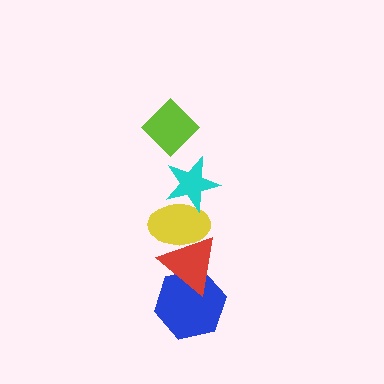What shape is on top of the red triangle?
The yellow ellipse is on top of the red triangle.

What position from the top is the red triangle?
The red triangle is 4th from the top.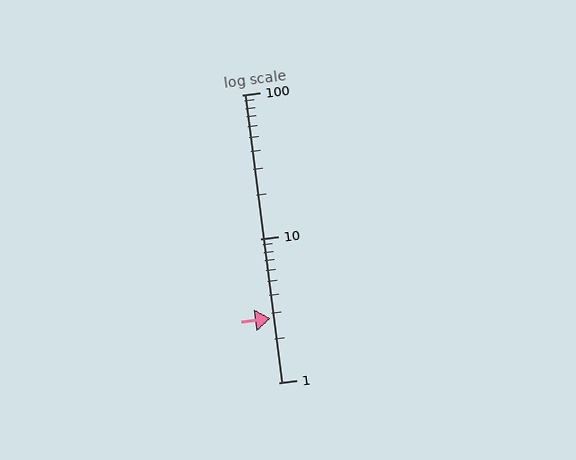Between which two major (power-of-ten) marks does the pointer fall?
The pointer is between 1 and 10.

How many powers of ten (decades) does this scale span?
The scale spans 2 decades, from 1 to 100.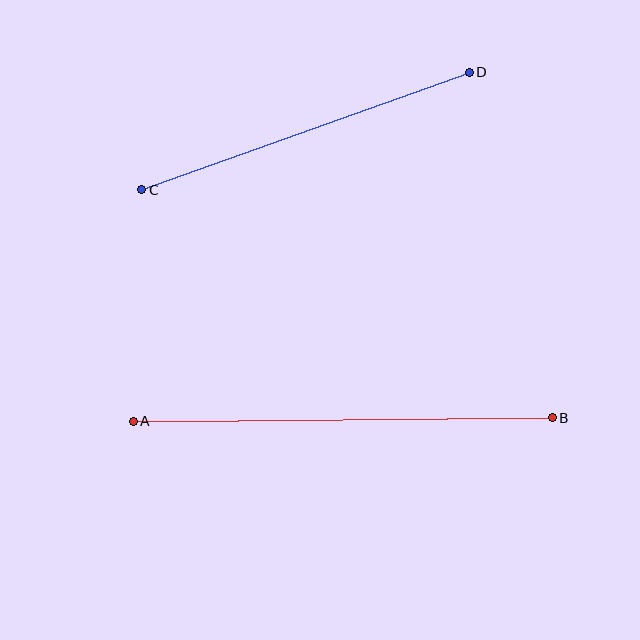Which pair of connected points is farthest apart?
Points A and B are farthest apart.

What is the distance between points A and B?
The distance is approximately 419 pixels.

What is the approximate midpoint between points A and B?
The midpoint is at approximately (343, 420) pixels.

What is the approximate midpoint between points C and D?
The midpoint is at approximately (306, 131) pixels.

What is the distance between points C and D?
The distance is approximately 348 pixels.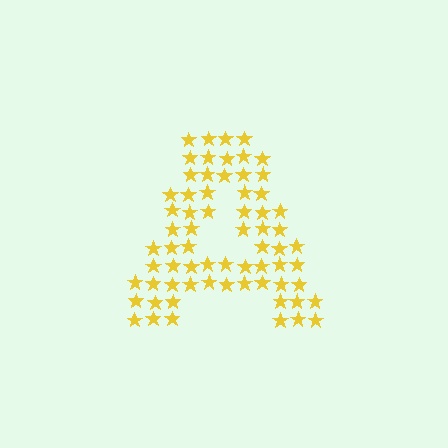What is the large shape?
The large shape is the letter A.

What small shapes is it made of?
It is made of small stars.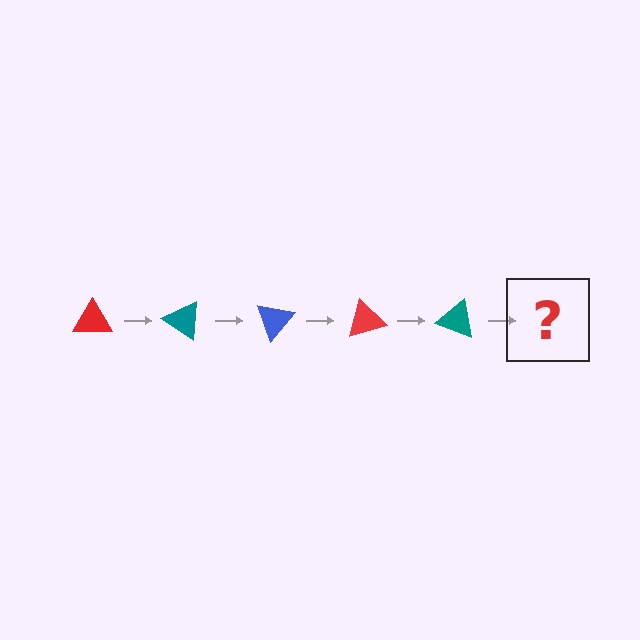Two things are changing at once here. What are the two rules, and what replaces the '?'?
The two rules are that it rotates 35 degrees each step and the color cycles through red, teal, and blue. The '?' should be a blue triangle, rotated 175 degrees from the start.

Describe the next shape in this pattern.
It should be a blue triangle, rotated 175 degrees from the start.